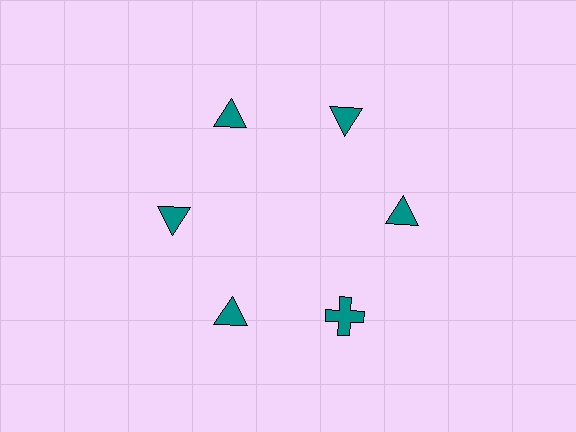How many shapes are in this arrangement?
There are 6 shapes arranged in a ring pattern.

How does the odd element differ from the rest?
It has a different shape: cross instead of triangle.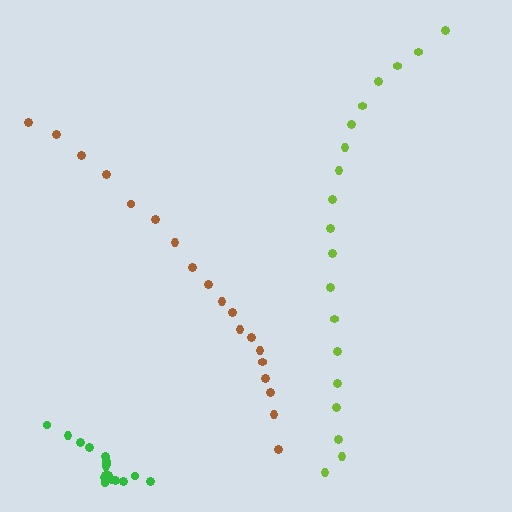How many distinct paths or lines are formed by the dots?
There are 3 distinct paths.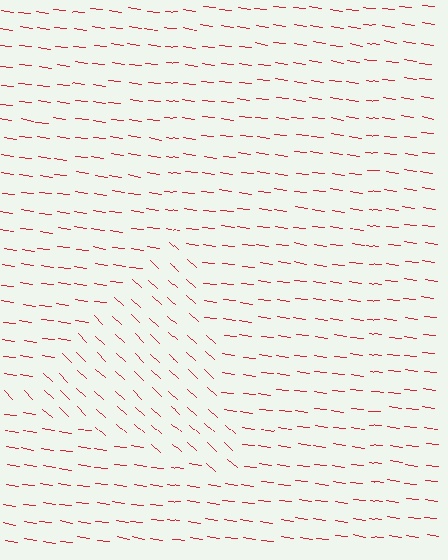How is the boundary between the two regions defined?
The boundary is defined purely by a change in line orientation (approximately 35 degrees difference). All lines are the same color and thickness.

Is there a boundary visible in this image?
Yes, there is a texture boundary formed by a change in line orientation.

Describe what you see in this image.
The image is filled with small red line segments. A triangle region in the image has lines oriented differently from the surrounding lines, creating a visible texture boundary.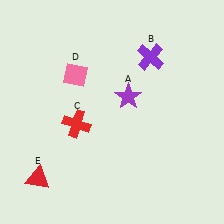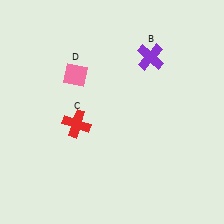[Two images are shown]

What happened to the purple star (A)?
The purple star (A) was removed in Image 2. It was in the top-right area of Image 1.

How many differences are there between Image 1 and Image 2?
There are 2 differences between the two images.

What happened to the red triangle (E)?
The red triangle (E) was removed in Image 2. It was in the bottom-left area of Image 1.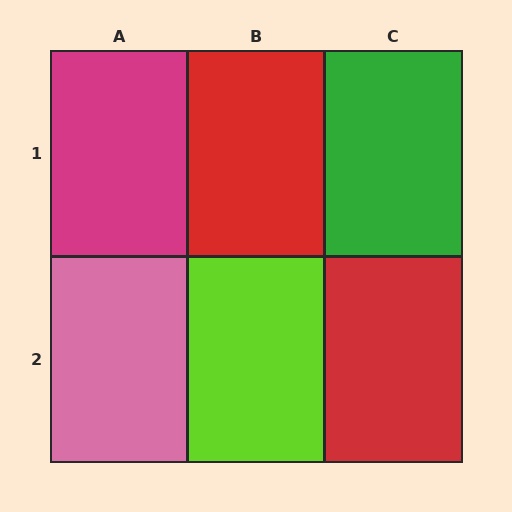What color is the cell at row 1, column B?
Red.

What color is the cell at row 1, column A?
Magenta.